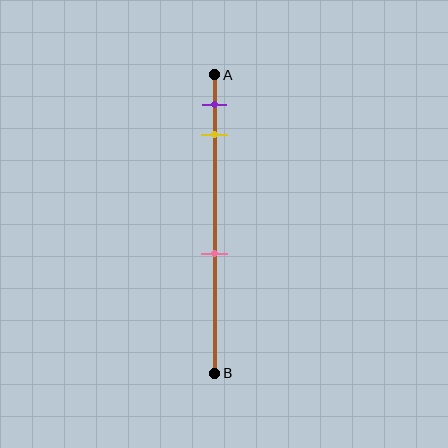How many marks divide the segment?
There are 3 marks dividing the segment.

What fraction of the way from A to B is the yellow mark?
The yellow mark is approximately 20% (0.2) of the way from A to B.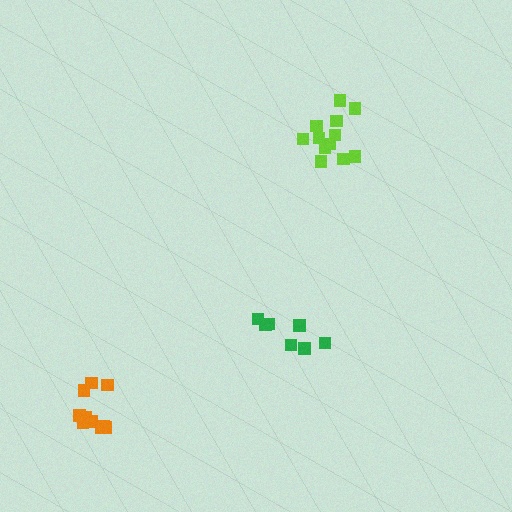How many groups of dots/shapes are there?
There are 3 groups.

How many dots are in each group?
Group 1: 10 dots, Group 2: 7 dots, Group 3: 12 dots (29 total).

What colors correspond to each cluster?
The clusters are colored: orange, green, lime.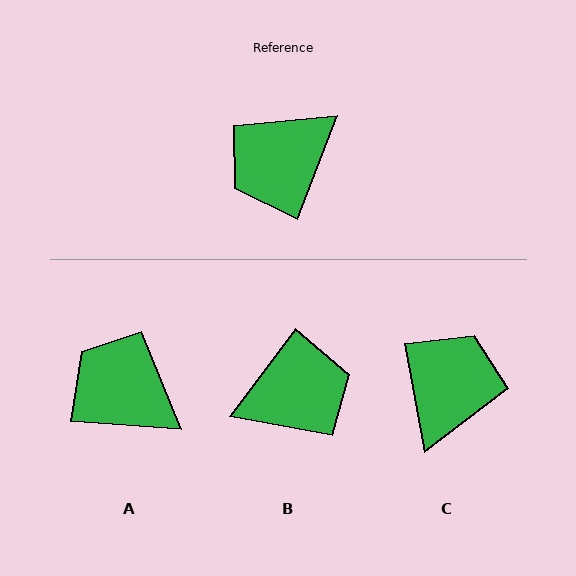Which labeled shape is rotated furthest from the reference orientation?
B, about 164 degrees away.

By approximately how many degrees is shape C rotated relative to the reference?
Approximately 148 degrees clockwise.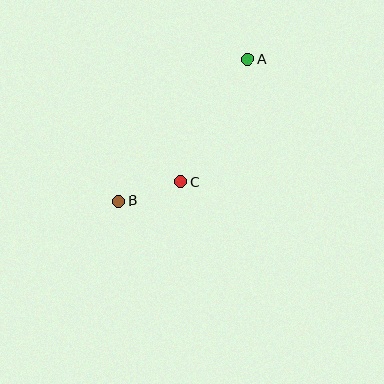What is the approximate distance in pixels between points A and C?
The distance between A and C is approximately 140 pixels.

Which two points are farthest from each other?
Points A and B are farthest from each other.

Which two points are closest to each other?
Points B and C are closest to each other.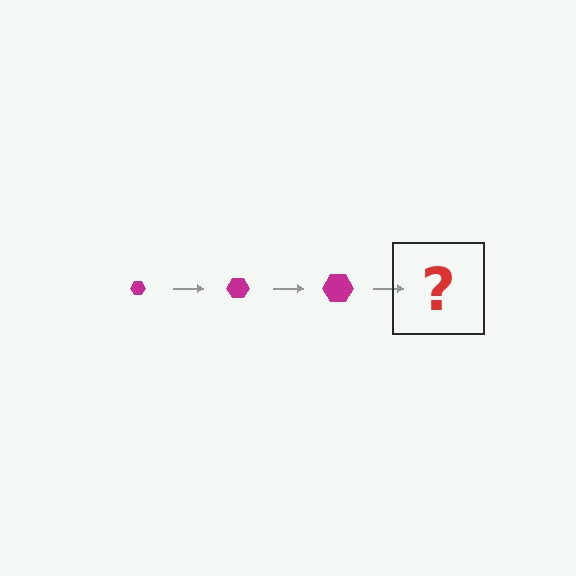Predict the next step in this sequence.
The next step is a magenta hexagon, larger than the previous one.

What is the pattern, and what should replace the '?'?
The pattern is that the hexagon gets progressively larger each step. The '?' should be a magenta hexagon, larger than the previous one.